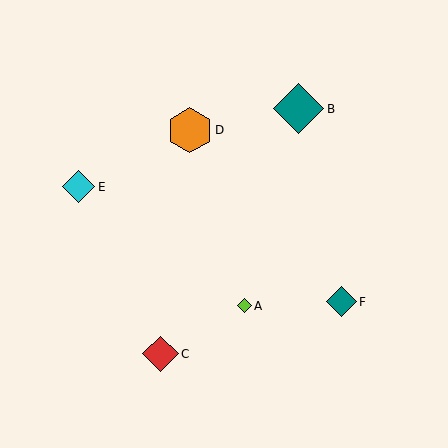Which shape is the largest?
The teal diamond (labeled B) is the largest.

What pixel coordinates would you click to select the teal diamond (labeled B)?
Click at (299, 109) to select the teal diamond B.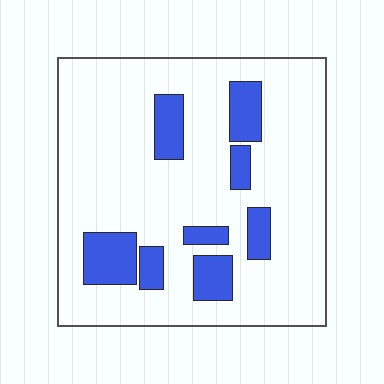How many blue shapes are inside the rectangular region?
8.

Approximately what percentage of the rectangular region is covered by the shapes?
Approximately 20%.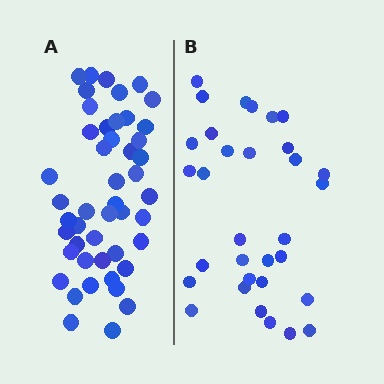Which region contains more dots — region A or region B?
Region A (the left region) has more dots.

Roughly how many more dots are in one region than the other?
Region A has approximately 15 more dots than region B.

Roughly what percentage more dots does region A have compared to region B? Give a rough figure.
About 45% more.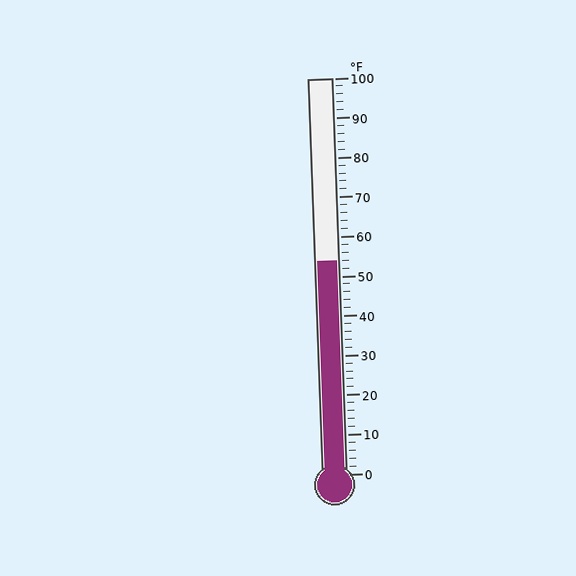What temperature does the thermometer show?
The thermometer shows approximately 54°F.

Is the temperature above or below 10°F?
The temperature is above 10°F.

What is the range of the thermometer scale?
The thermometer scale ranges from 0°F to 100°F.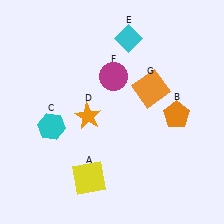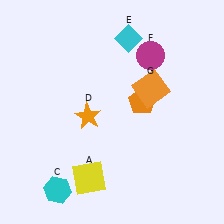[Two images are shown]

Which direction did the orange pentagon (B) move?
The orange pentagon (B) moved left.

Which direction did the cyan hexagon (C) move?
The cyan hexagon (C) moved down.